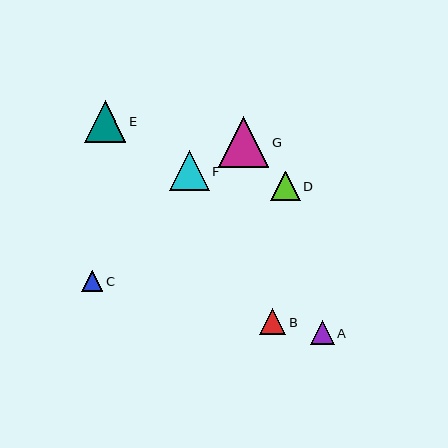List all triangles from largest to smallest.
From largest to smallest: G, E, F, D, B, A, C.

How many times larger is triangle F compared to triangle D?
Triangle F is approximately 1.4 times the size of triangle D.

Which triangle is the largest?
Triangle G is the largest with a size of approximately 50 pixels.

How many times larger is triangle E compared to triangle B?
Triangle E is approximately 1.6 times the size of triangle B.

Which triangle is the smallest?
Triangle C is the smallest with a size of approximately 21 pixels.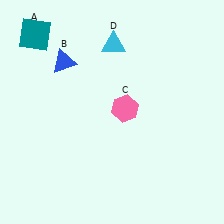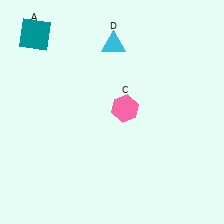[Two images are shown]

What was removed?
The blue triangle (B) was removed in Image 2.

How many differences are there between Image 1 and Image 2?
There is 1 difference between the two images.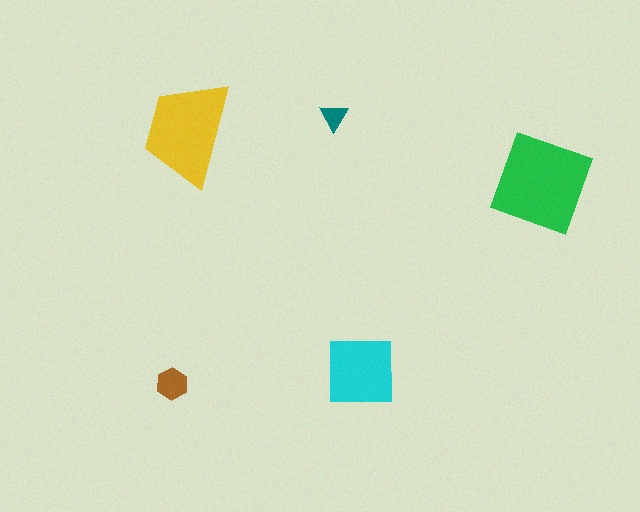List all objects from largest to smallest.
The green diamond, the yellow trapezoid, the cyan square, the brown hexagon, the teal triangle.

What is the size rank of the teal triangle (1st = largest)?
5th.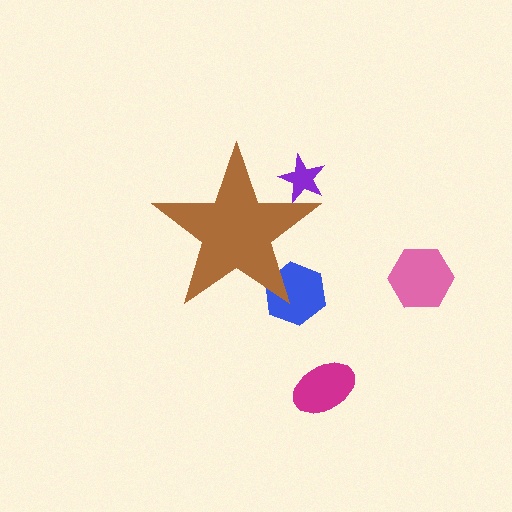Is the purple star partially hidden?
Yes, the purple star is partially hidden behind the brown star.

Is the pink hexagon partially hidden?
No, the pink hexagon is fully visible.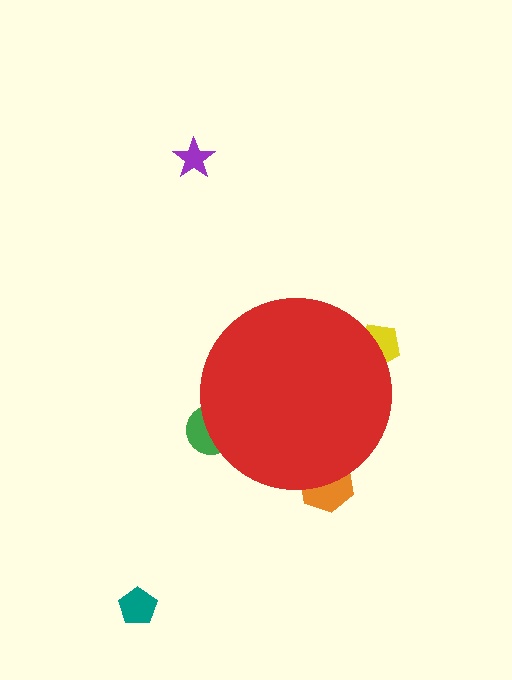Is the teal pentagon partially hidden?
No, the teal pentagon is fully visible.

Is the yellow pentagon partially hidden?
Yes, the yellow pentagon is partially hidden behind the red circle.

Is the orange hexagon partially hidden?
Yes, the orange hexagon is partially hidden behind the red circle.